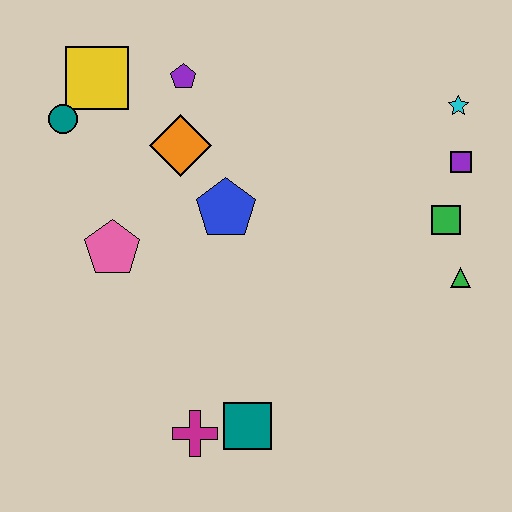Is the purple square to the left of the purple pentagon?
No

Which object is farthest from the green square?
The teal circle is farthest from the green square.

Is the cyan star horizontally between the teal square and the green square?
No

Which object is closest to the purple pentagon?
The orange diamond is closest to the purple pentagon.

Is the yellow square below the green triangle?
No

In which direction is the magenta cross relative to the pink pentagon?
The magenta cross is below the pink pentagon.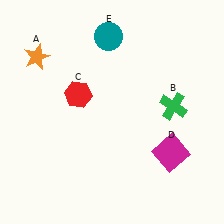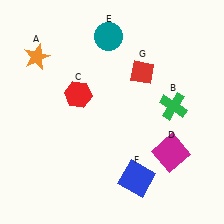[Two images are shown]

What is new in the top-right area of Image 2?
A red diamond (G) was added in the top-right area of Image 2.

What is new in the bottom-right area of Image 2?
A blue square (F) was added in the bottom-right area of Image 2.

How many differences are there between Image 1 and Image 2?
There are 2 differences between the two images.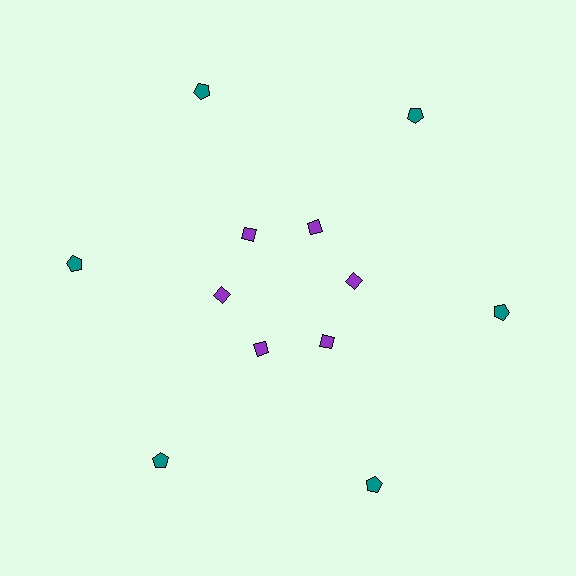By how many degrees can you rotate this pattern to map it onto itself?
The pattern maps onto itself every 60 degrees of rotation.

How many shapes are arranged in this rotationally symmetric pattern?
There are 12 shapes, arranged in 6 groups of 2.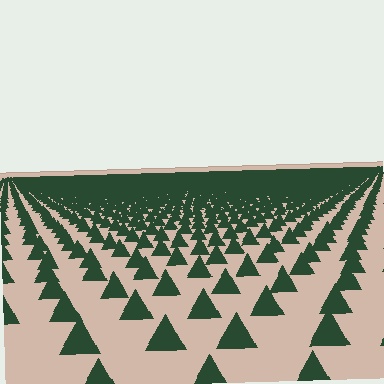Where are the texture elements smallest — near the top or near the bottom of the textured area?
Near the top.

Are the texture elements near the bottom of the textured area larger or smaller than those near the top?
Larger. Near the bottom, elements are closer to the viewer and appear at a bigger on-screen size.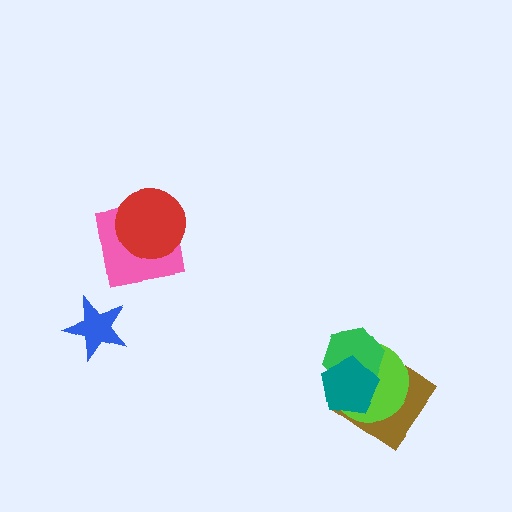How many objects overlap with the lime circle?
3 objects overlap with the lime circle.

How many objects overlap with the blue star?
0 objects overlap with the blue star.